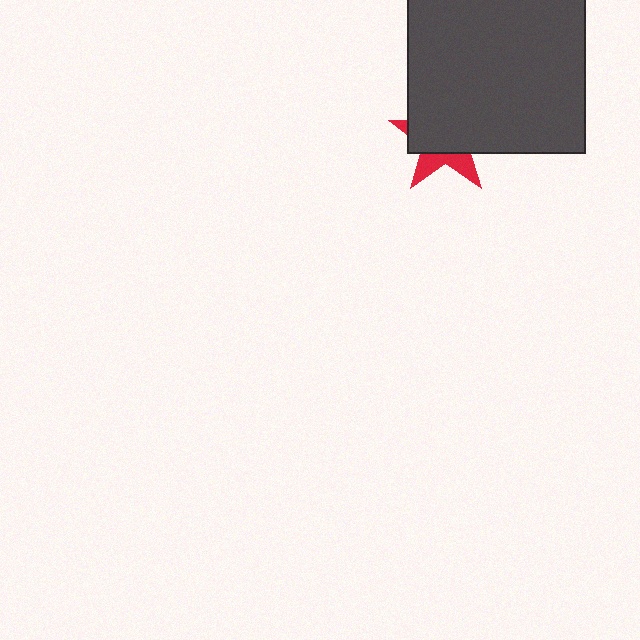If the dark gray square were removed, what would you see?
You would see the complete red star.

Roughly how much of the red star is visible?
A small part of it is visible (roughly 32%).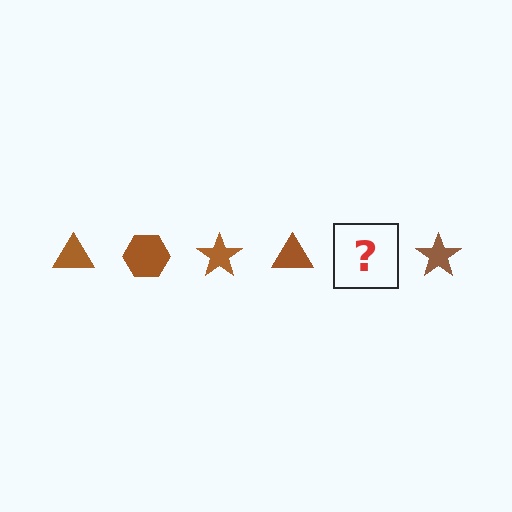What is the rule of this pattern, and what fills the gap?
The rule is that the pattern cycles through triangle, hexagon, star shapes in brown. The gap should be filled with a brown hexagon.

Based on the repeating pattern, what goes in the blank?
The blank should be a brown hexagon.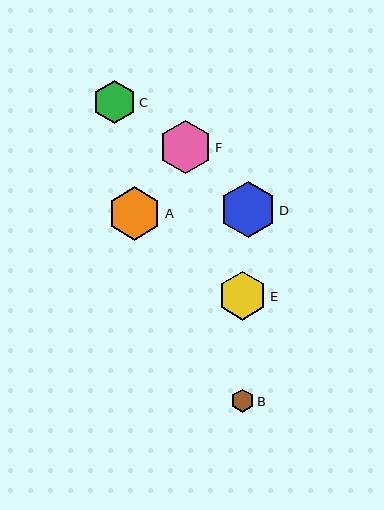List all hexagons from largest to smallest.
From largest to smallest: D, A, F, E, C, B.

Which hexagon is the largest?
Hexagon D is the largest with a size of approximately 56 pixels.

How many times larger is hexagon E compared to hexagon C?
Hexagon E is approximately 1.1 times the size of hexagon C.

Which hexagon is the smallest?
Hexagon B is the smallest with a size of approximately 23 pixels.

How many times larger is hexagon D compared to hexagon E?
Hexagon D is approximately 1.1 times the size of hexagon E.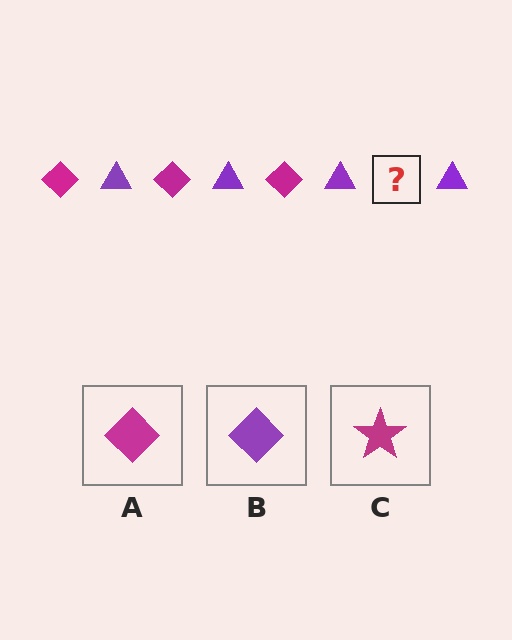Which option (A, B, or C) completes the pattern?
A.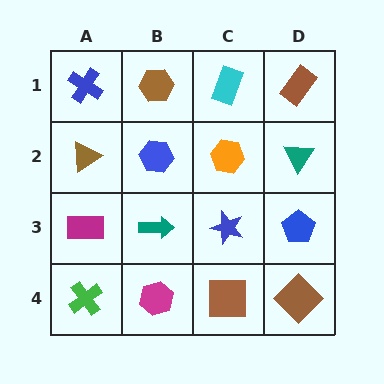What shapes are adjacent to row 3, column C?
An orange hexagon (row 2, column C), a brown square (row 4, column C), a teal arrow (row 3, column B), a blue pentagon (row 3, column D).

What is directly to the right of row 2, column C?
A teal triangle.